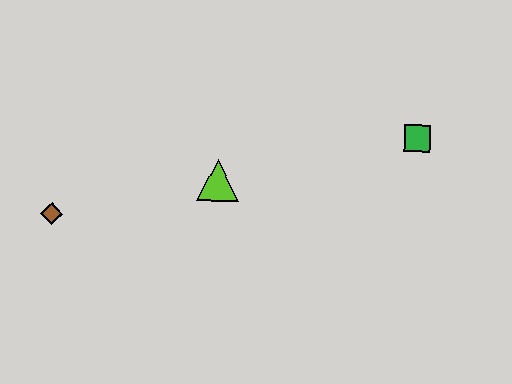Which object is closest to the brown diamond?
The lime triangle is closest to the brown diamond.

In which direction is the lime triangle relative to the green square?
The lime triangle is to the left of the green square.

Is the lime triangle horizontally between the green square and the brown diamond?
Yes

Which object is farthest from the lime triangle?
The green square is farthest from the lime triangle.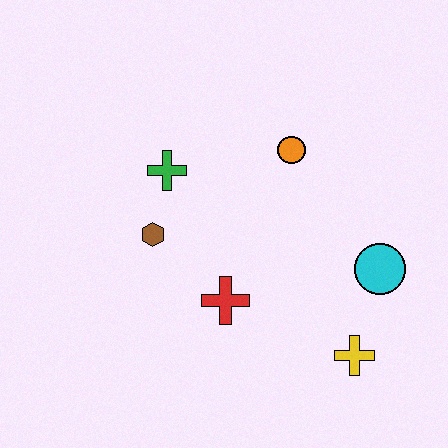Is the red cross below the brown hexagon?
Yes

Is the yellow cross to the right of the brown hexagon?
Yes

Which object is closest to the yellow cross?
The cyan circle is closest to the yellow cross.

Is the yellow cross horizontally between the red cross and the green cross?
No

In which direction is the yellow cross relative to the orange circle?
The yellow cross is below the orange circle.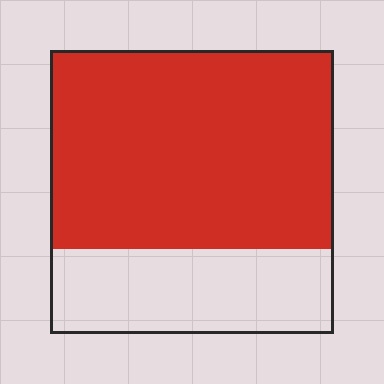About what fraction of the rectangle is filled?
About two thirds (2/3).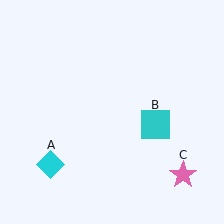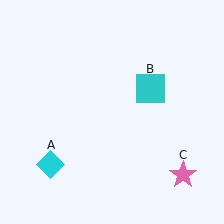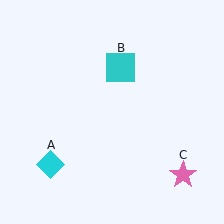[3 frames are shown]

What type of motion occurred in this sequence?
The cyan square (object B) rotated counterclockwise around the center of the scene.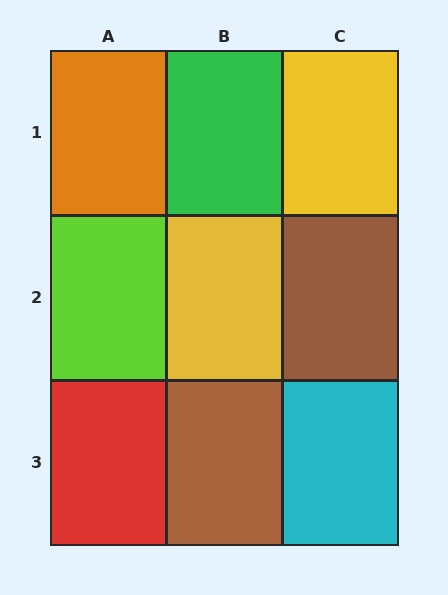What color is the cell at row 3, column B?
Brown.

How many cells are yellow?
2 cells are yellow.